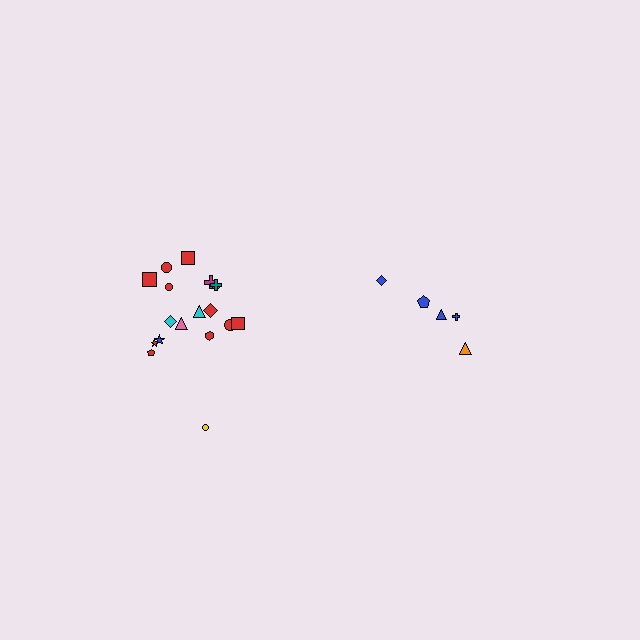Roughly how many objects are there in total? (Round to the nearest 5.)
Roughly 25 objects in total.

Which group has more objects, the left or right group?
The left group.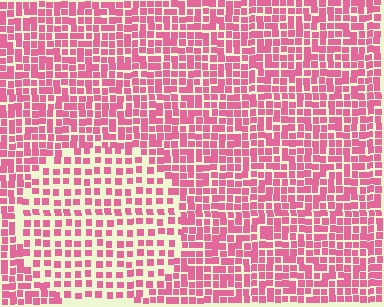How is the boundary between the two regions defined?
The boundary is defined by a change in element density (approximately 1.7x ratio). All elements are the same color, size, and shape.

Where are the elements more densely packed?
The elements are more densely packed outside the circle boundary.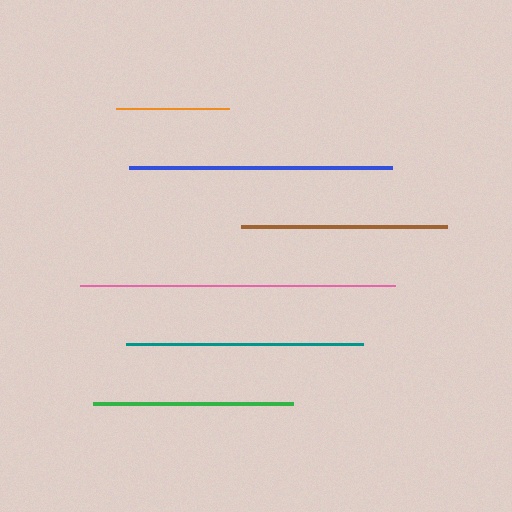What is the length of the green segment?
The green segment is approximately 200 pixels long.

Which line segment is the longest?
The pink line is the longest at approximately 314 pixels.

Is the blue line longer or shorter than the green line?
The blue line is longer than the green line.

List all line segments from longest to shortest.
From longest to shortest: pink, blue, teal, brown, green, orange.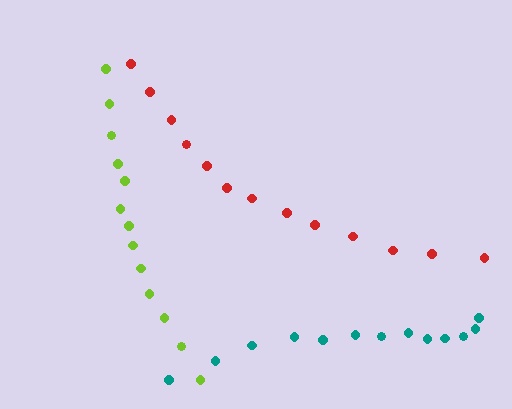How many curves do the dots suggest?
There are 3 distinct paths.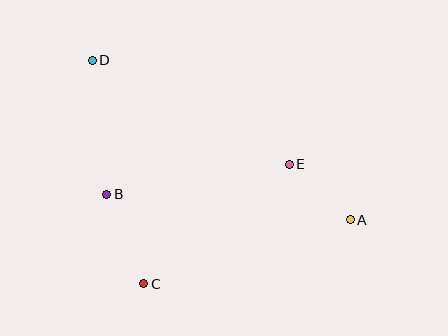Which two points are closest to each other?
Points A and E are closest to each other.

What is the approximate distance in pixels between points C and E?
The distance between C and E is approximately 188 pixels.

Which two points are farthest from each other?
Points A and D are farthest from each other.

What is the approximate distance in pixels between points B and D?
The distance between B and D is approximately 135 pixels.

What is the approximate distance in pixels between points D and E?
The distance between D and E is approximately 223 pixels.